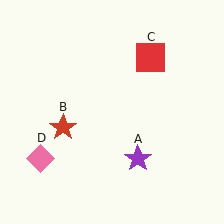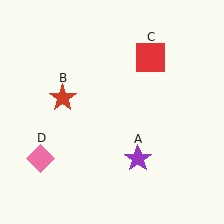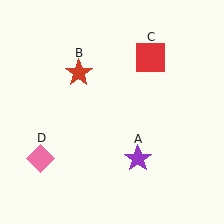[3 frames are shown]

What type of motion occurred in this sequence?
The red star (object B) rotated clockwise around the center of the scene.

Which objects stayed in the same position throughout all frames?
Purple star (object A) and red square (object C) and pink diamond (object D) remained stationary.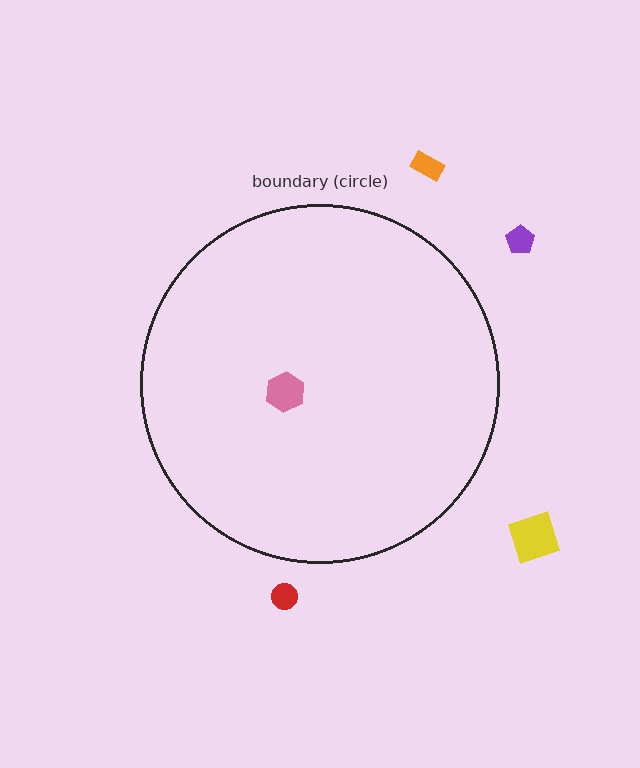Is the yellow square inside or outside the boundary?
Outside.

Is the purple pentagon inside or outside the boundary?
Outside.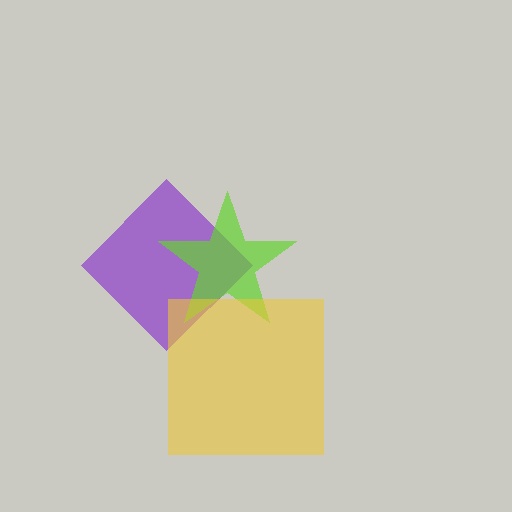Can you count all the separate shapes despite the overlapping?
Yes, there are 3 separate shapes.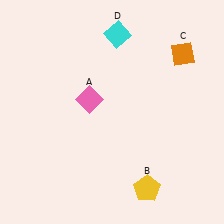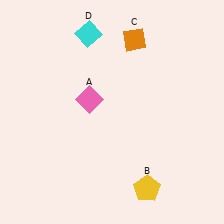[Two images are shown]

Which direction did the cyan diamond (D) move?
The cyan diamond (D) moved left.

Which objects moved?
The objects that moved are: the orange diamond (C), the cyan diamond (D).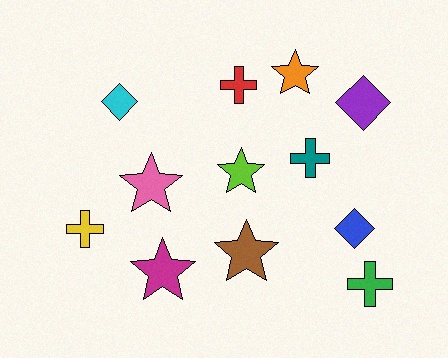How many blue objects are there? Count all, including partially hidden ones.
There is 1 blue object.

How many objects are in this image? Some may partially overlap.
There are 12 objects.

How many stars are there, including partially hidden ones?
There are 5 stars.